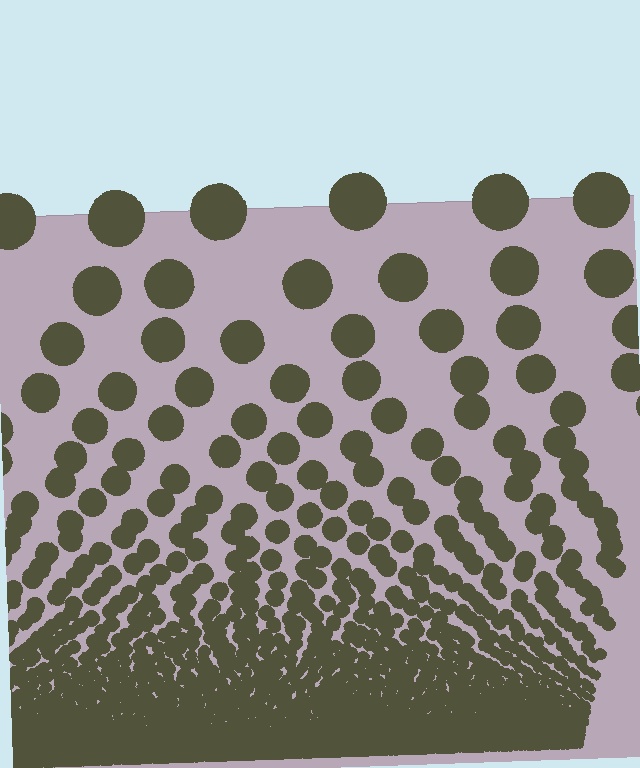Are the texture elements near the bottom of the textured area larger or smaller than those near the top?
Smaller. The gradient is inverted — elements near the bottom are smaller and denser.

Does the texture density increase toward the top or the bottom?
Density increases toward the bottom.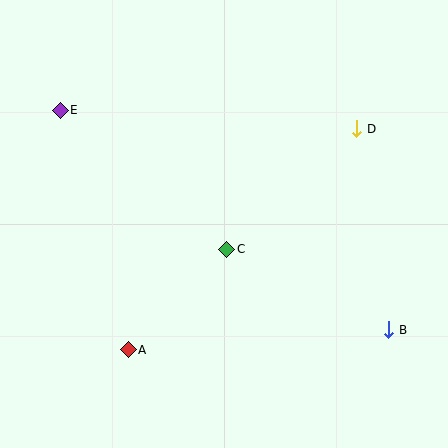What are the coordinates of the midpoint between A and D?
The midpoint between A and D is at (243, 239).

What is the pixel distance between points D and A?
The distance between D and A is 318 pixels.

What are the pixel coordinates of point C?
Point C is at (227, 249).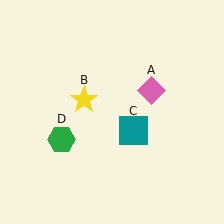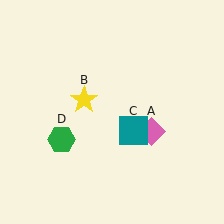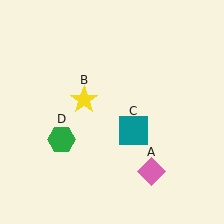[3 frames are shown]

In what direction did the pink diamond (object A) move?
The pink diamond (object A) moved down.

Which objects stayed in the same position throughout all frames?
Yellow star (object B) and teal square (object C) and green hexagon (object D) remained stationary.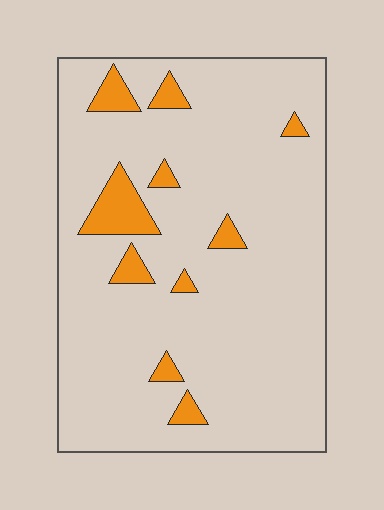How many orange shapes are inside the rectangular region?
10.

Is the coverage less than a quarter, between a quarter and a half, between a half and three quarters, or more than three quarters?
Less than a quarter.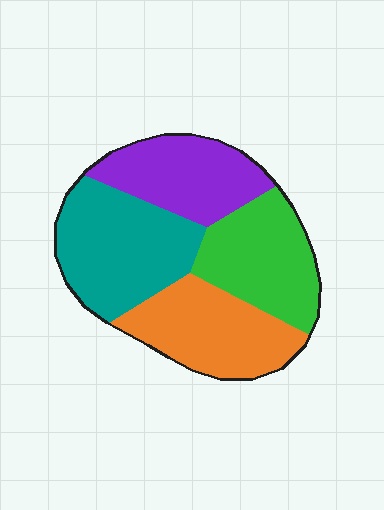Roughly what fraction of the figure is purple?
Purple covers about 20% of the figure.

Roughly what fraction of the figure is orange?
Orange takes up between a sixth and a third of the figure.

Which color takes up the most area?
Teal, at roughly 30%.